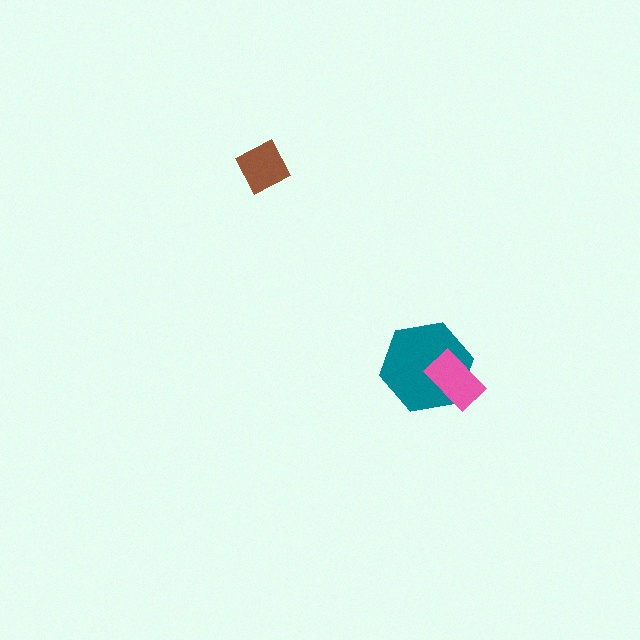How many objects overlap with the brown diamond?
0 objects overlap with the brown diamond.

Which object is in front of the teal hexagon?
The pink rectangle is in front of the teal hexagon.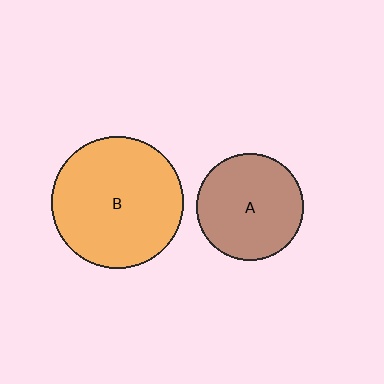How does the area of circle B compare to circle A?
Approximately 1.5 times.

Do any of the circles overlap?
No, none of the circles overlap.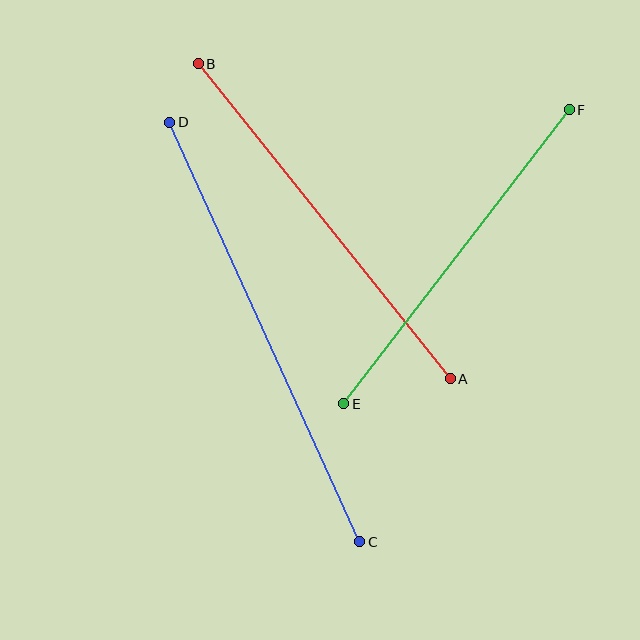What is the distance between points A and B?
The distance is approximately 403 pixels.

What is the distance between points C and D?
The distance is approximately 460 pixels.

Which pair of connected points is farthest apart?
Points C and D are farthest apart.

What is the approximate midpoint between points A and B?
The midpoint is at approximately (324, 221) pixels.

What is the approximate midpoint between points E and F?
The midpoint is at approximately (457, 257) pixels.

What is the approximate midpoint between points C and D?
The midpoint is at approximately (265, 332) pixels.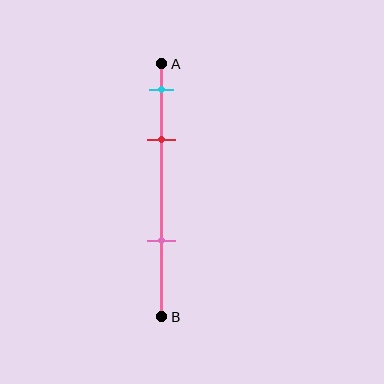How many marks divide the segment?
There are 3 marks dividing the segment.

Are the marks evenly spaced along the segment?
No, the marks are not evenly spaced.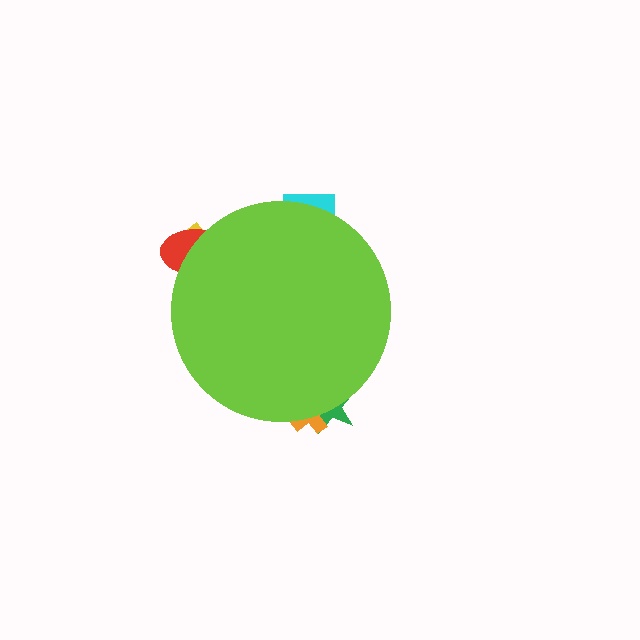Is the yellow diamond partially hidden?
Yes, the yellow diamond is partially hidden behind the lime circle.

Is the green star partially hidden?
Yes, the green star is partially hidden behind the lime circle.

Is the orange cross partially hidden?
Yes, the orange cross is partially hidden behind the lime circle.